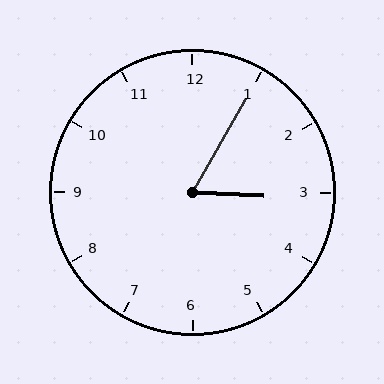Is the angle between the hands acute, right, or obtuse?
It is acute.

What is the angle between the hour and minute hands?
Approximately 62 degrees.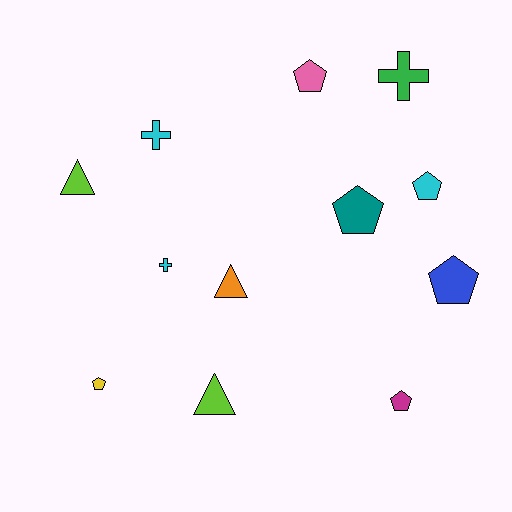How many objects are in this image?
There are 12 objects.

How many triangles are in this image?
There are 3 triangles.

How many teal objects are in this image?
There is 1 teal object.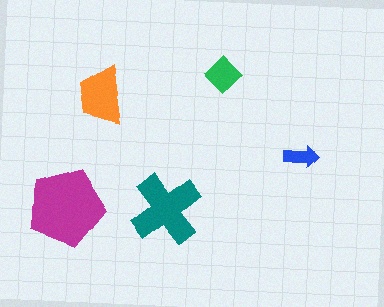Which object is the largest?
The magenta pentagon.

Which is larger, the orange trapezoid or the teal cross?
The teal cross.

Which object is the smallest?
The blue arrow.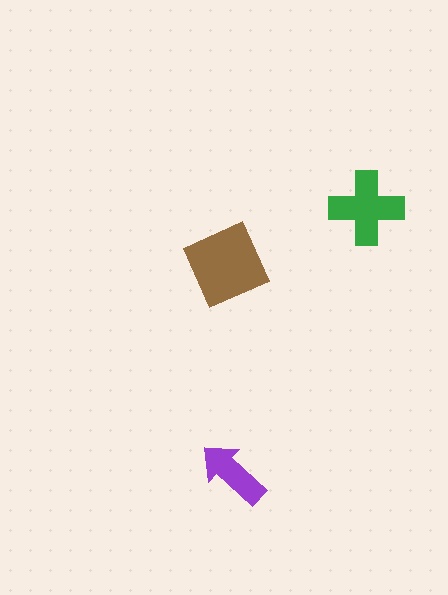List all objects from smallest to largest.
The purple arrow, the green cross, the brown diamond.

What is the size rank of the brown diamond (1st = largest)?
1st.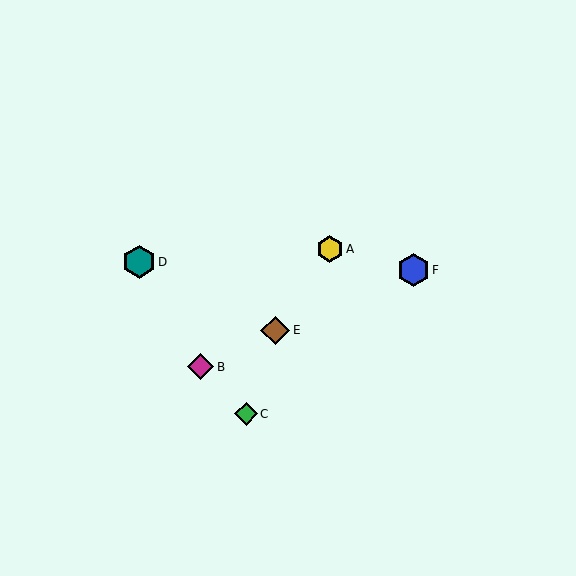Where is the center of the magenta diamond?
The center of the magenta diamond is at (201, 367).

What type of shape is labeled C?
Shape C is a green diamond.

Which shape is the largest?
The teal hexagon (labeled D) is the largest.